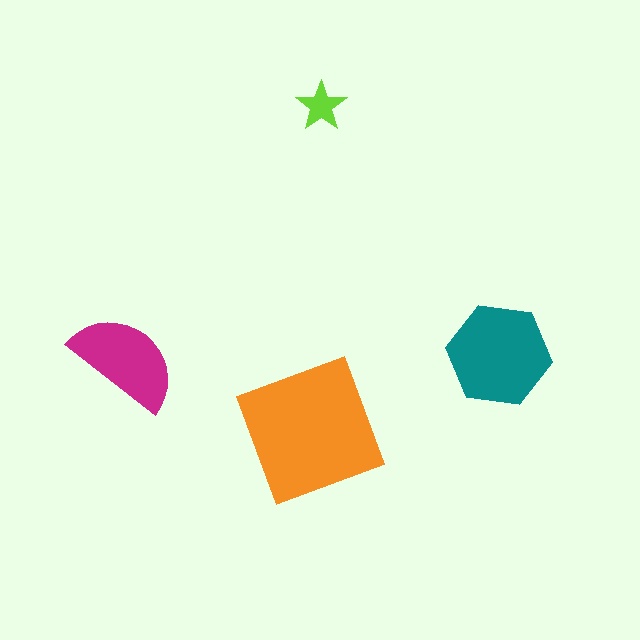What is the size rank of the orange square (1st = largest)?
1st.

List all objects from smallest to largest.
The lime star, the magenta semicircle, the teal hexagon, the orange square.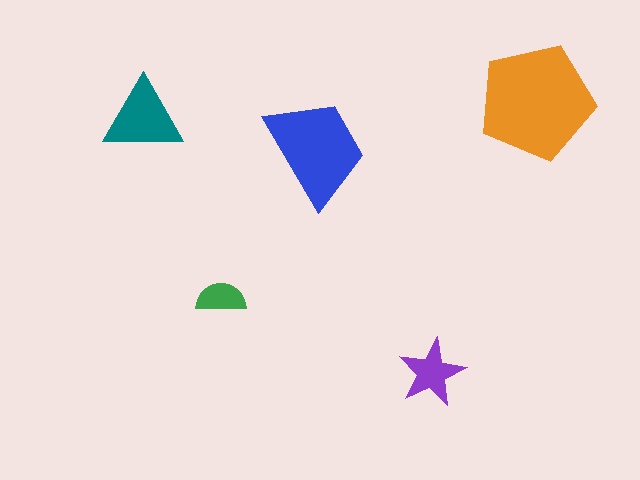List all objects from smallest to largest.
The green semicircle, the purple star, the teal triangle, the blue trapezoid, the orange pentagon.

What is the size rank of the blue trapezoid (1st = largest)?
2nd.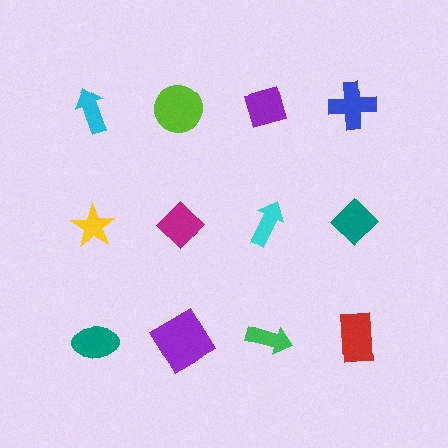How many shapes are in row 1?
4 shapes.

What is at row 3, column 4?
A red rectangle.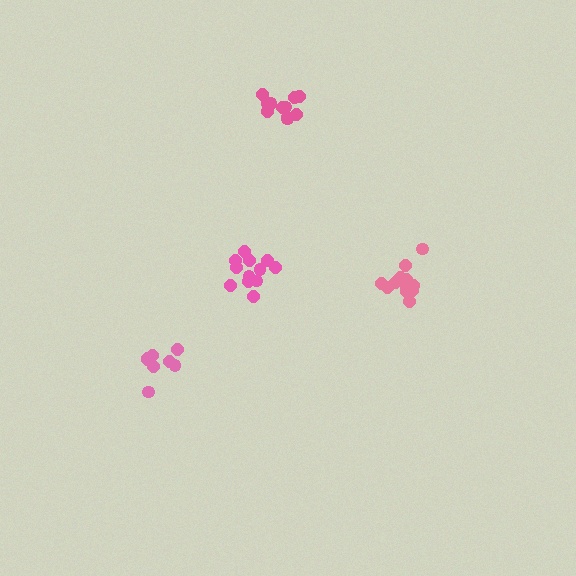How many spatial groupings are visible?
There are 4 spatial groupings.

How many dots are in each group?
Group 1: 12 dots, Group 2: 11 dots, Group 3: 12 dots, Group 4: 8 dots (43 total).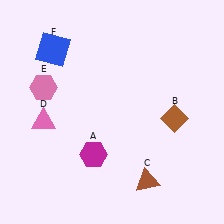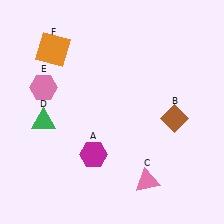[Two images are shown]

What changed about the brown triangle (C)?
In Image 1, C is brown. In Image 2, it changed to pink.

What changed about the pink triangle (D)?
In Image 1, D is pink. In Image 2, it changed to green.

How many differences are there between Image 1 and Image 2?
There are 3 differences between the two images.